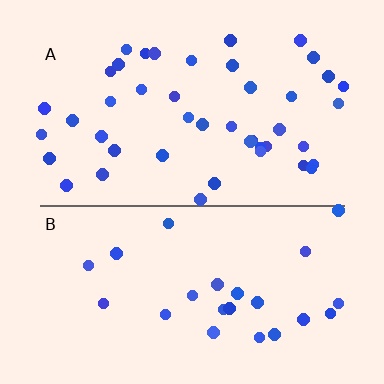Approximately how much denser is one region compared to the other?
Approximately 1.8× — region A over region B.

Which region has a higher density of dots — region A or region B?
A (the top).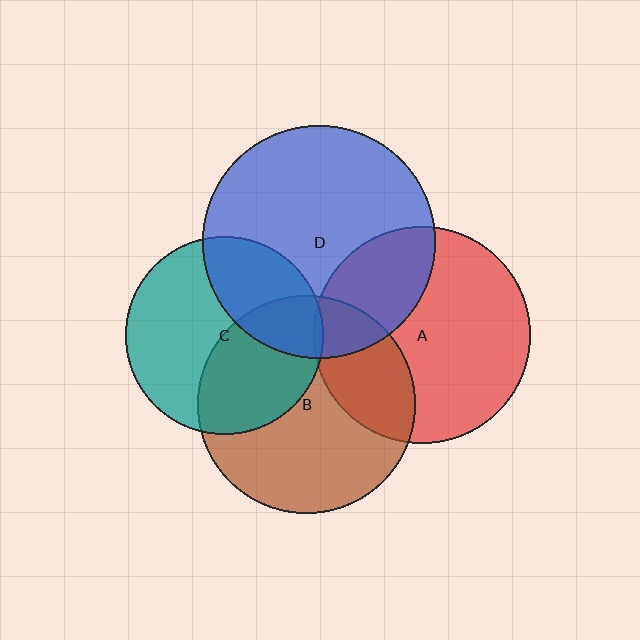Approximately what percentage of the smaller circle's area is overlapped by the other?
Approximately 5%.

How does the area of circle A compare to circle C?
Approximately 1.2 times.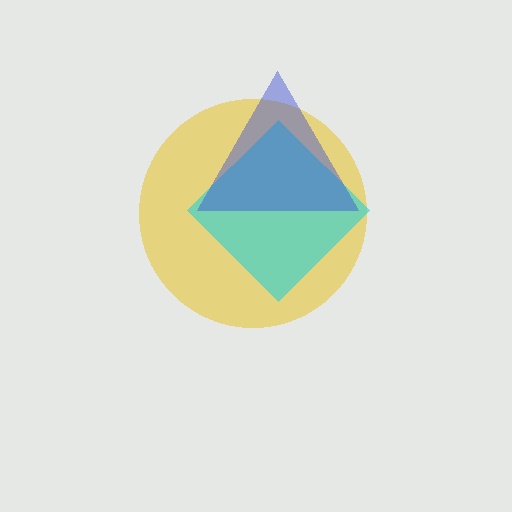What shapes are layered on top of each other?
The layered shapes are: a yellow circle, a cyan diamond, a blue triangle.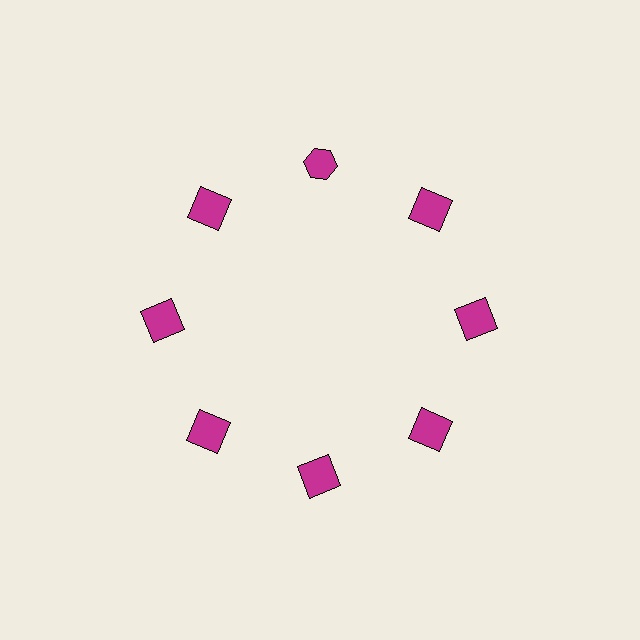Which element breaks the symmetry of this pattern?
The magenta hexagon at roughly the 12 o'clock position breaks the symmetry. All other shapes are magenta squares.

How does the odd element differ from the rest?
It has a different shape: hexagon instead of square.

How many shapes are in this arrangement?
There are 8 shapes arranged in a ring pattern.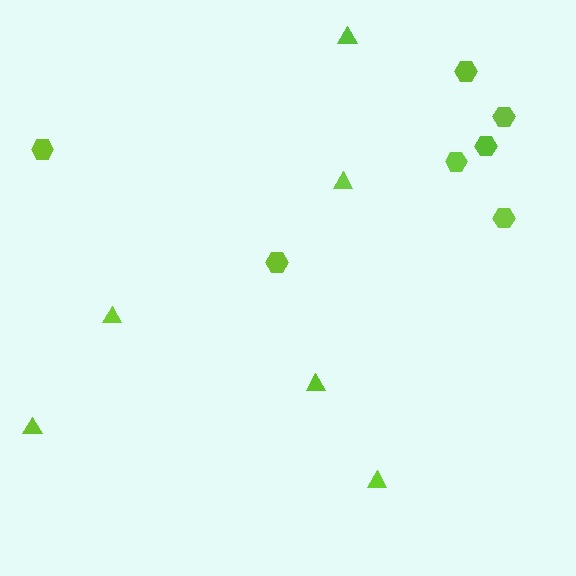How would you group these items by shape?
There are 2 groups: one group of triangles (6) and one group of hexagons (7).